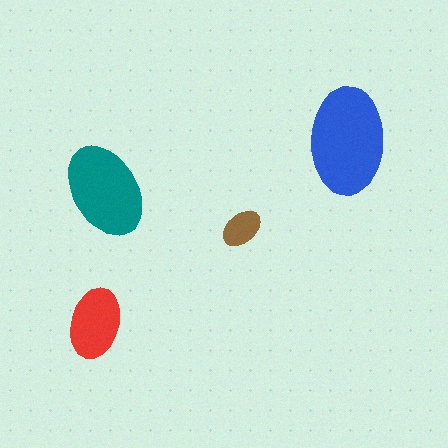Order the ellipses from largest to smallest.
the blue one, the teal one, the red one, the brown one.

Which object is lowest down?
The red ellipse is bottommost.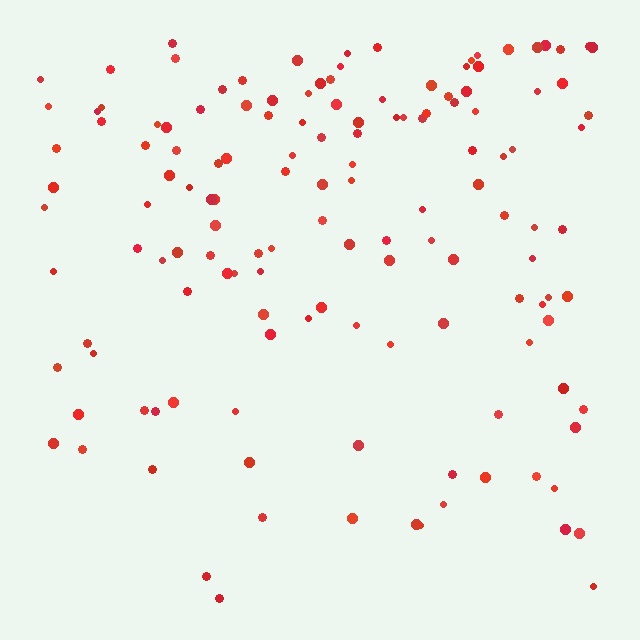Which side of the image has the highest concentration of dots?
The top.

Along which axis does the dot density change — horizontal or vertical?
Vertical.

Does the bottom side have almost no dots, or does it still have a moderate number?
Still a moderate number, just noticeably fewer than the top.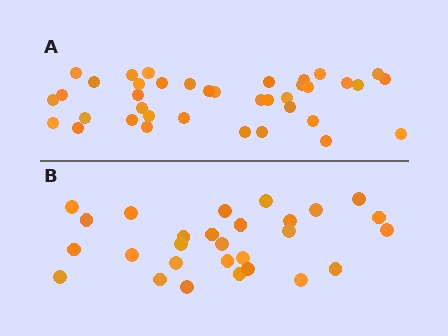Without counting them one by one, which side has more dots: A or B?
Region A (the top region) has more dots.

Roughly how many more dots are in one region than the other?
Region A has roughly 10 or so more dots than region B.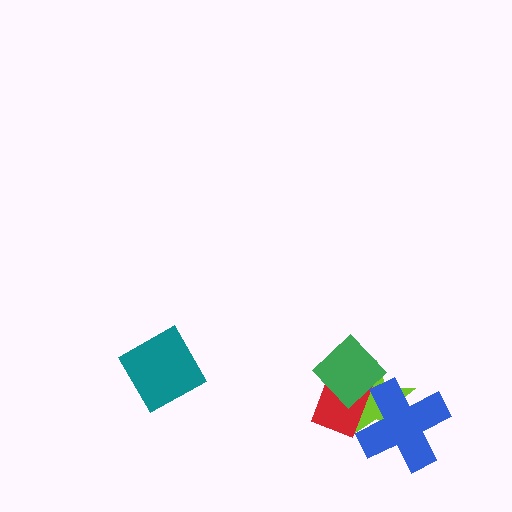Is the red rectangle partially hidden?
Yes, it is partially covered by another shape.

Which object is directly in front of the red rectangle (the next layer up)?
The green diamond is directly in front of the red rectangle.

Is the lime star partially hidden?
Yes, it is partially covered by another shape.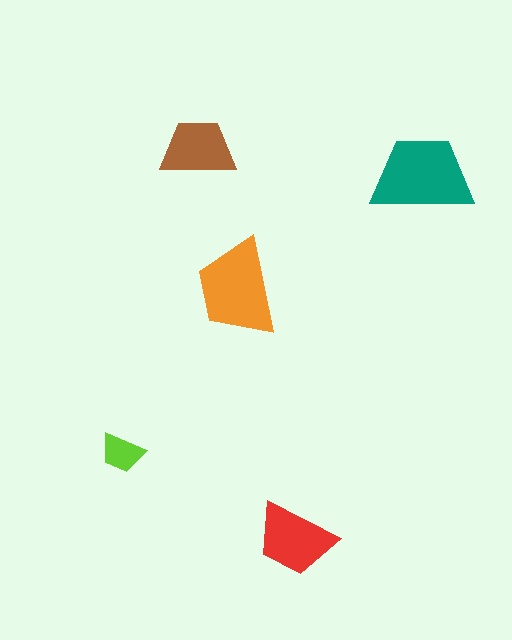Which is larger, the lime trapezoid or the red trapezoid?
The red one.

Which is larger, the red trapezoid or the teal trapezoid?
The teal one.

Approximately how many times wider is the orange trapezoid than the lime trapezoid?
About 2 times wider.